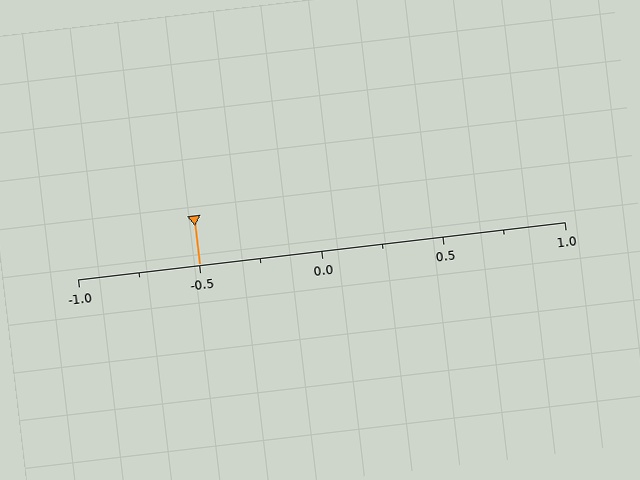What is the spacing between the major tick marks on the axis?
The major ticks are spaced 0.5 apart.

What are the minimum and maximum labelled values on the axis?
The axis runs from -1.0 to 1.0.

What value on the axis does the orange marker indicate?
The marker indicates approximately -0.5.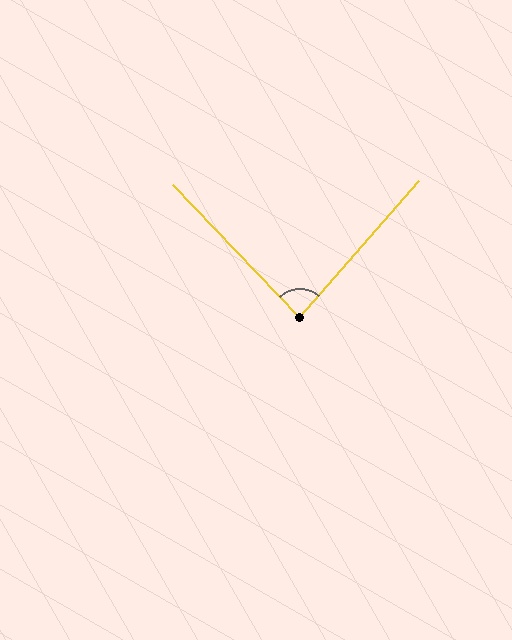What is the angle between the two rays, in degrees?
Approximately 84 degrees.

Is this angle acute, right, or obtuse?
It is acute.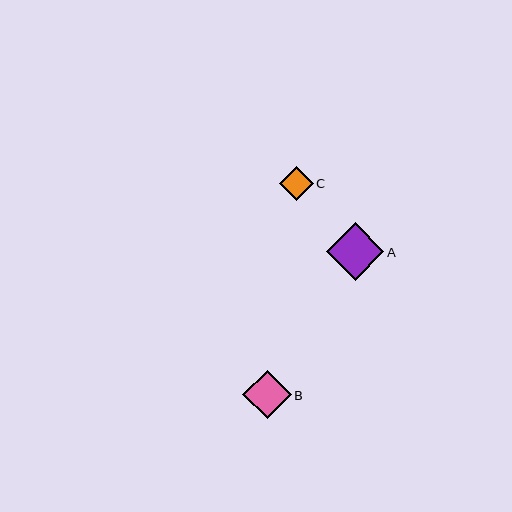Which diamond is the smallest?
Diamond C is the smallest with a size of approximately 33 pixels.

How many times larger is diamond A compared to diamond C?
Diamond A is approximately 1.7 times the size of diamond C.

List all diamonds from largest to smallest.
From largest to smallest: A, B, C.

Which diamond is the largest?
Diamond A is the largest with a size of approximately 57 pixels.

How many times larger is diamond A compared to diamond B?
Diamond A is approximately 1.2 times the size of diamond B.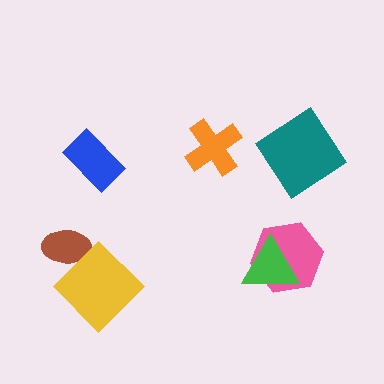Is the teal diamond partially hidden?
No, no other shape covers it.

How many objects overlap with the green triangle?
1 object overlaps with the green triangle.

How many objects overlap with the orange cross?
0 objects overlap with the orange cross.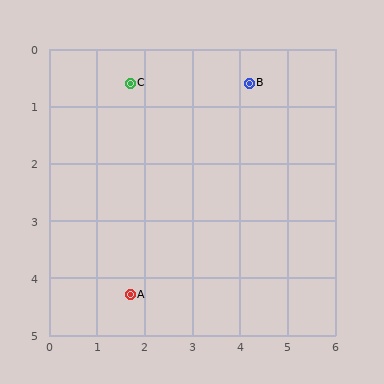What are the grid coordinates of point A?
Point A is at approximately (1.7, 4.3).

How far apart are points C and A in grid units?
Points C and A are about 3.7 grid units apart.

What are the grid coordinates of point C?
Point C is at approximately (1.7, 0.6).